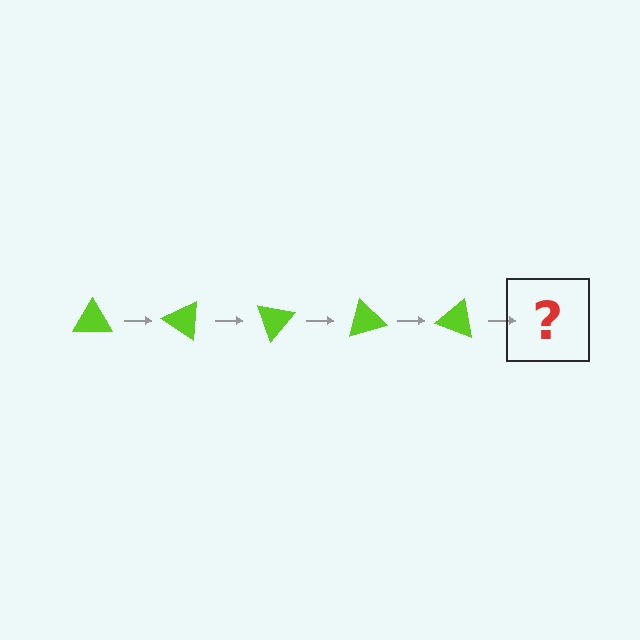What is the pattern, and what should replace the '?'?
The pattern is that the triangle rotates 35 degrees each step. The '?' should be a lime triangle rotated 175 degrees.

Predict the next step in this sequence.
The next step is a lime triangle rotated 175 degrees.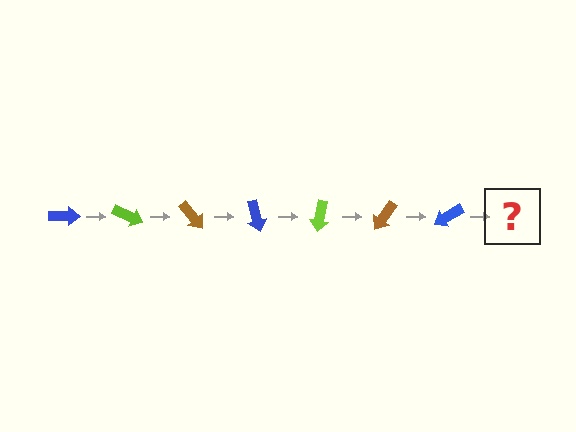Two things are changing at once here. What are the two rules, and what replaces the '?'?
The two rules are that it rotates 25 degrees each step and the color cycles through blue, lime, and brown. The '?' should be a lime arrow, rotated 175 degrees from the start.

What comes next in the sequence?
The next element should be a lime arrow, rotated 175 degrees from the start.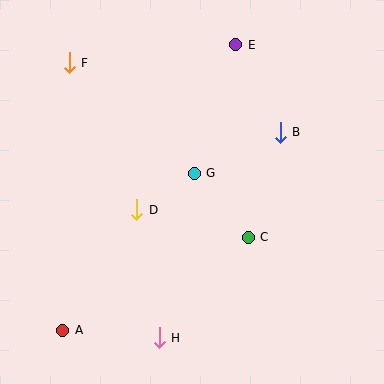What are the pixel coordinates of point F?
Point F is at (69, 63).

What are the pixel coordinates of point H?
Point H is at (159, 338).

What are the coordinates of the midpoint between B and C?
The midpoint between B and C is at (264, 185).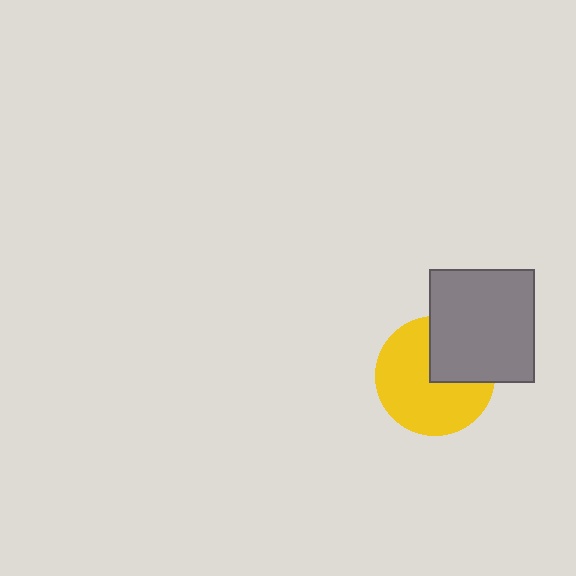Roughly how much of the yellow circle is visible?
Most of it is visible (roughly 68%).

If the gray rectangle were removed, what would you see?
You would see the complete yellow circle.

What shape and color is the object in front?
The object in front is a gray rectangle.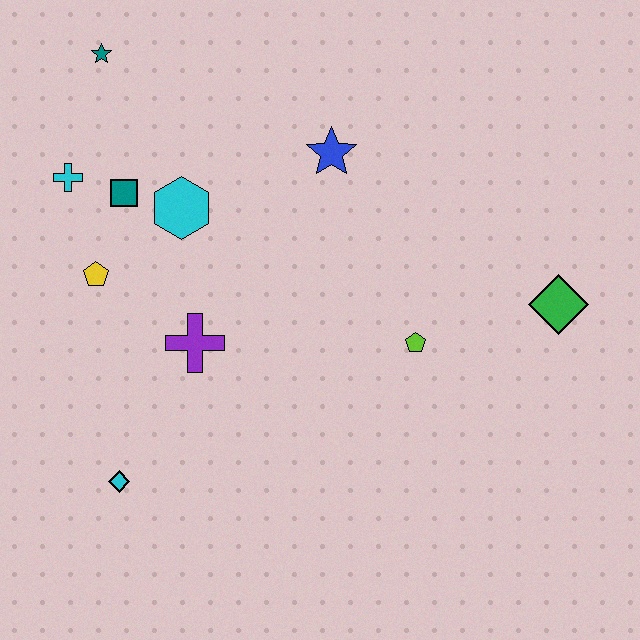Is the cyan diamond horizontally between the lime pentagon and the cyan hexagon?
No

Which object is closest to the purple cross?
The yellow pentagon is closest to the purple cross.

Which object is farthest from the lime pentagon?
The teal star is farthest from the lime pentagon.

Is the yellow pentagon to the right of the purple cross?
No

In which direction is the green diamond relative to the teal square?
The green diamond is to the right of the teal square.